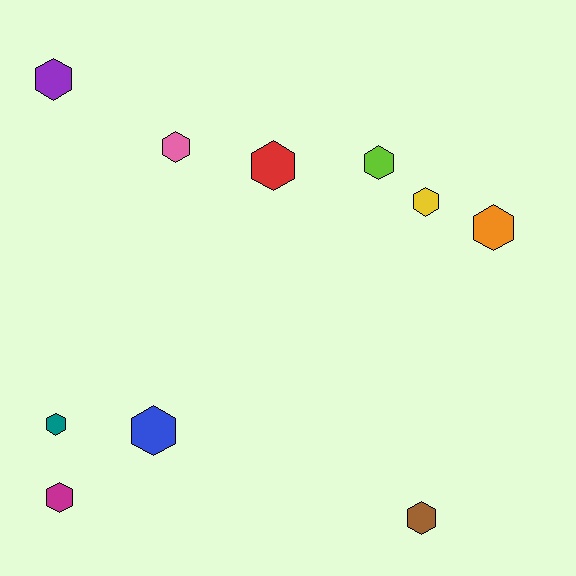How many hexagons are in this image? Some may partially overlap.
There are 10 hexagons.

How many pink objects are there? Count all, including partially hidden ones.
There is 1 pink object.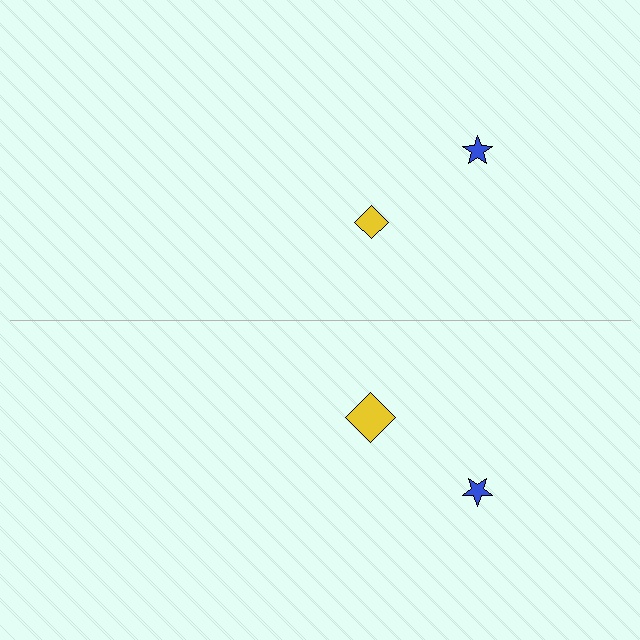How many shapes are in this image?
There are 4 shapes in this image.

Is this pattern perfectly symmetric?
No, the pattern is not perfectly symmetric. The yellow diamond on the bottom side has a different size than its mirror counterpart.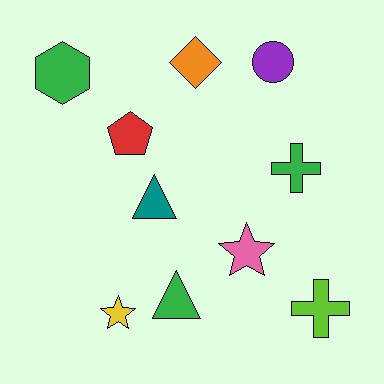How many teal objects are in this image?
There is 1 teal object.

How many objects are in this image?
There are 10 objects.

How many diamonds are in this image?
There is 1 diamond.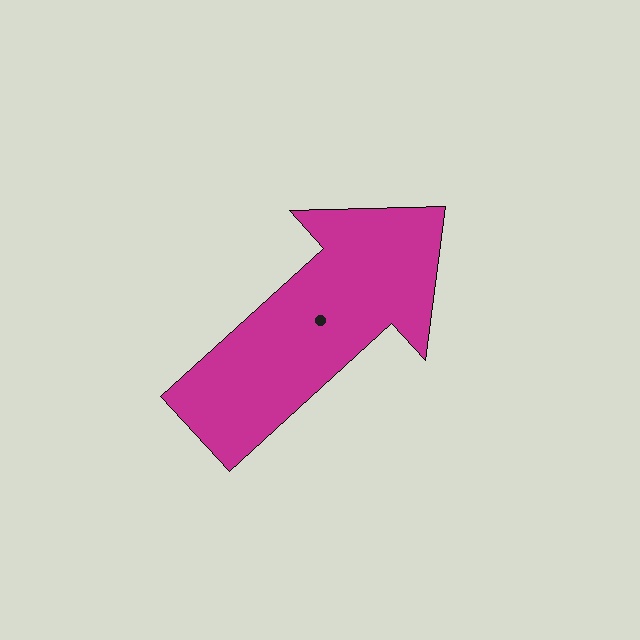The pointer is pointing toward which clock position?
Roughly 2 o'clock.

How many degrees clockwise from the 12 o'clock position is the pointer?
Approximately 48 degrees.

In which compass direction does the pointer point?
Northeast.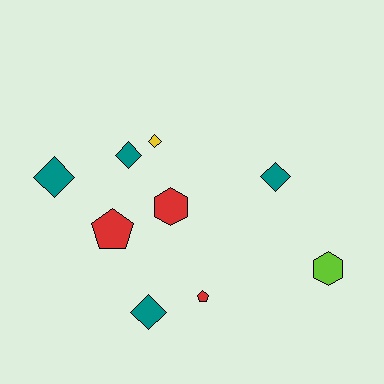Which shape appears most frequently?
Diamond, with 5 objects.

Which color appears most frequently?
Teal, with 4 objects.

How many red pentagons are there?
There are 2 red pentagons.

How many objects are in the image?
There are 9 objects.